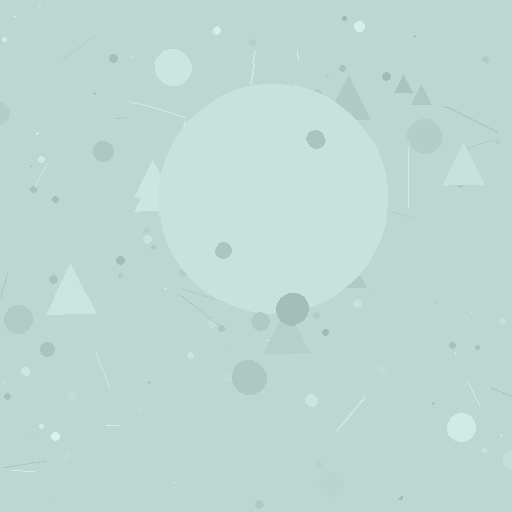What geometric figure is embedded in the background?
A circle is embedded in the background.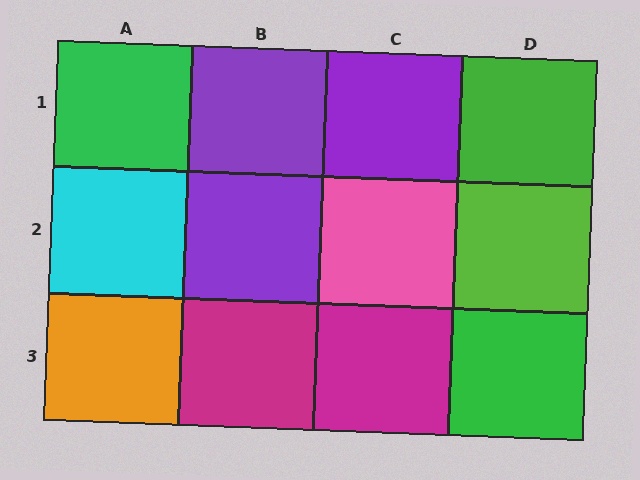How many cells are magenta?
2 cells are magenta.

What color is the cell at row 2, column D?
Lime.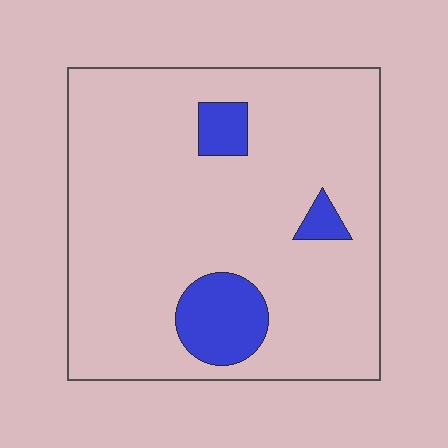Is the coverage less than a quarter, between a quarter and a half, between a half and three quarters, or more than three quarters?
Less than a quarter.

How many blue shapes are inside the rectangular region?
3.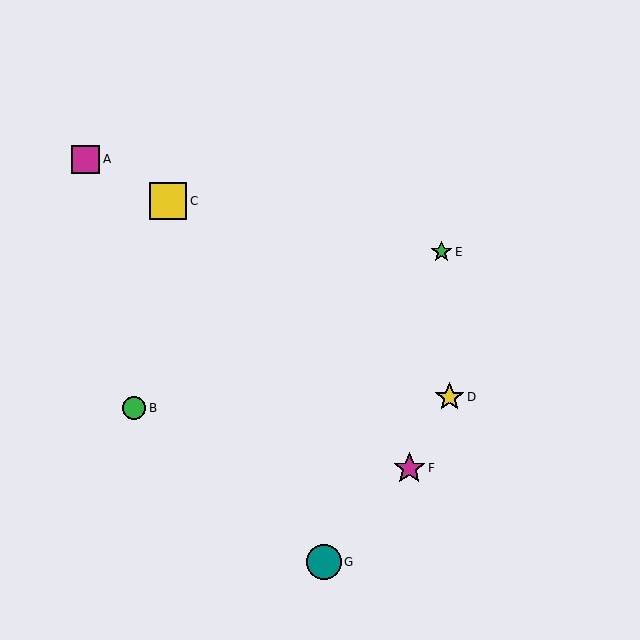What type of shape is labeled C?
Shape C is a yellow square.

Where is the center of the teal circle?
The center of the teal circle is at (324, 562).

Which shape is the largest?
The yellow square (labeled C) is the largest.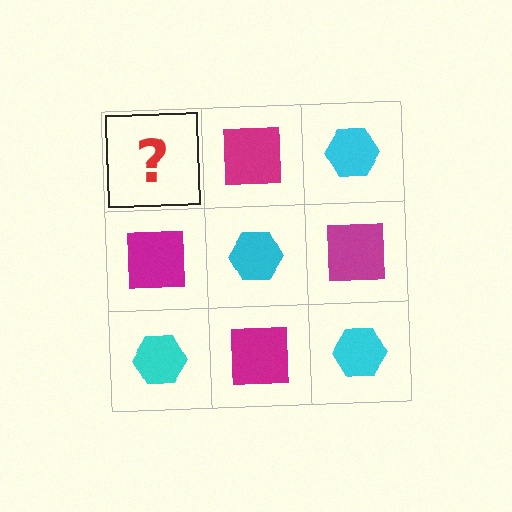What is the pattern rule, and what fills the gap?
The rule is that it alternates cyan hexagon and magenta square in a checkerboard pattern. The gap should be filled with a cyan hexagon.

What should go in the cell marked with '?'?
The missing cell should contain a cyan hexagon.